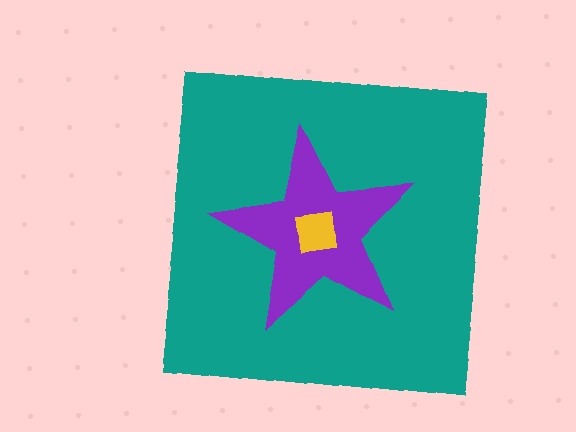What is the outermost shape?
The teal square.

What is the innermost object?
The yellow square.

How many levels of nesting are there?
3.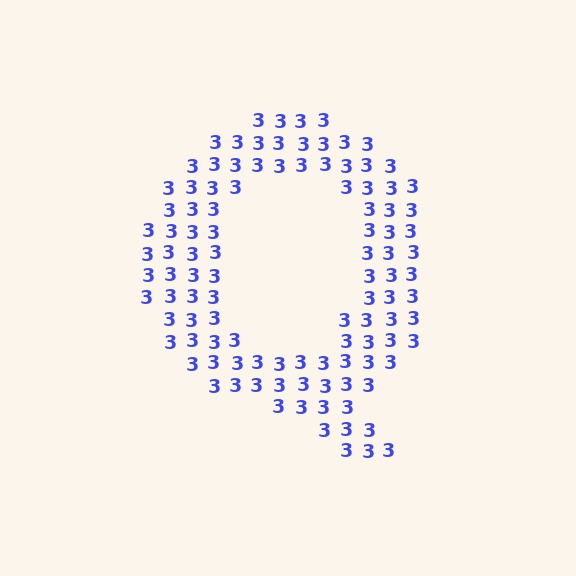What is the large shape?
The large shape is the letter Q.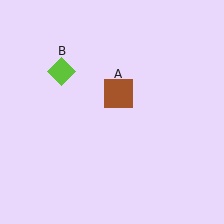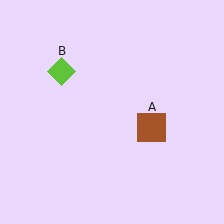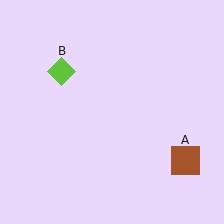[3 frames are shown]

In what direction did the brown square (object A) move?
The brown square (object A) moved down and to the right.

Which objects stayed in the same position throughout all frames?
Lime diamond (object B) remained stationary.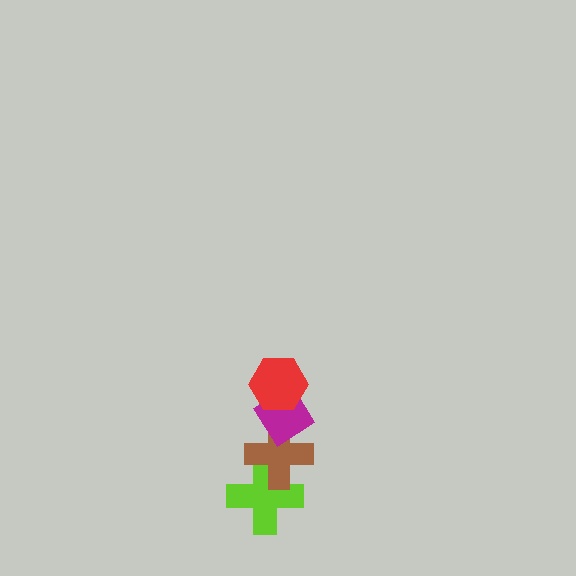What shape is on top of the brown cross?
The magenta diamond is on top of the brown cross.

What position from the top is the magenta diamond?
The magenta diamond is 2nd from the top.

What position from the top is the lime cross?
The lime cross is 4th from the top.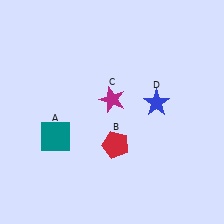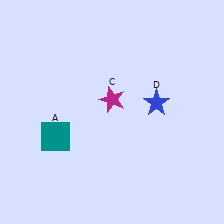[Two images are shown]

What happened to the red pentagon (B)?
The red pentagon (B) was removed in Image 2. It was in the bottom-right area of Image 1.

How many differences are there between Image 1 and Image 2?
There is 1 difference between the two images.